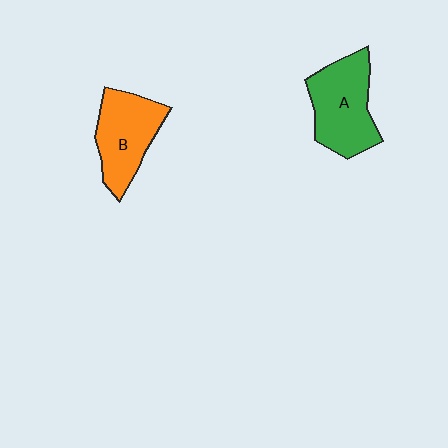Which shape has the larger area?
Shape A (green).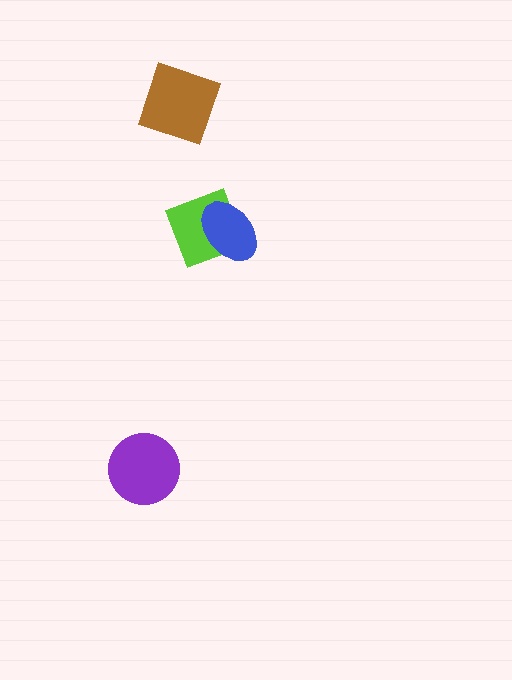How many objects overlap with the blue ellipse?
1 object overlaps with the blue ellipse.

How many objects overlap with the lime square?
1 object overlaps with the lime square.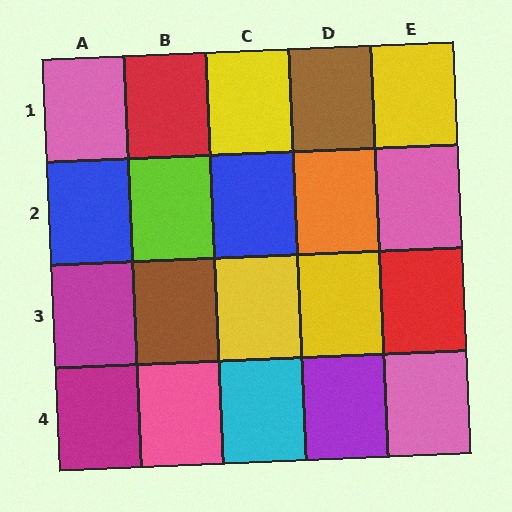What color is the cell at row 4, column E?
Pink.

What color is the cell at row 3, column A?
Magenta.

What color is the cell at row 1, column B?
Red.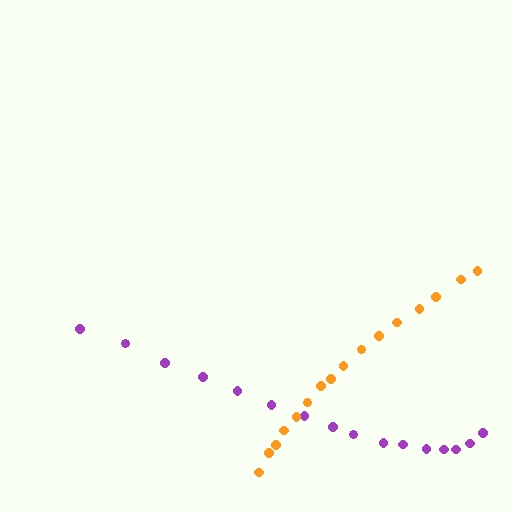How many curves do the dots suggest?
There are 2 distinct paths.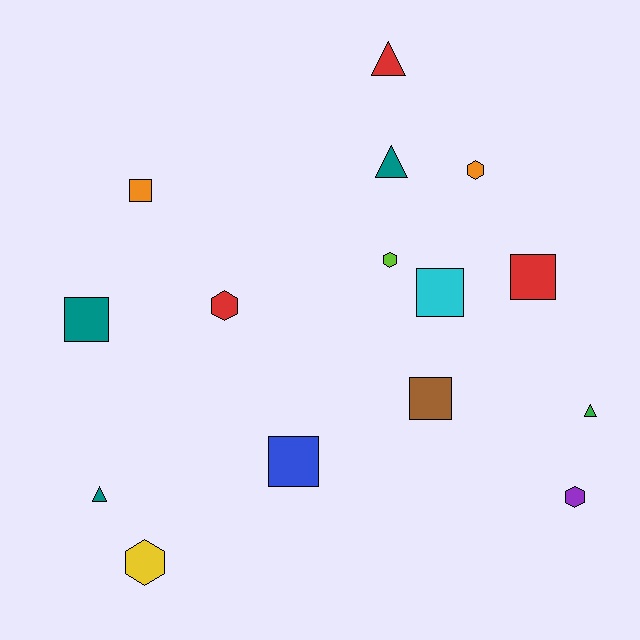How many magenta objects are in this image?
There are no magenta objects.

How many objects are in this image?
There are 15 objects.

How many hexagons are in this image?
There are 5 hexagons.